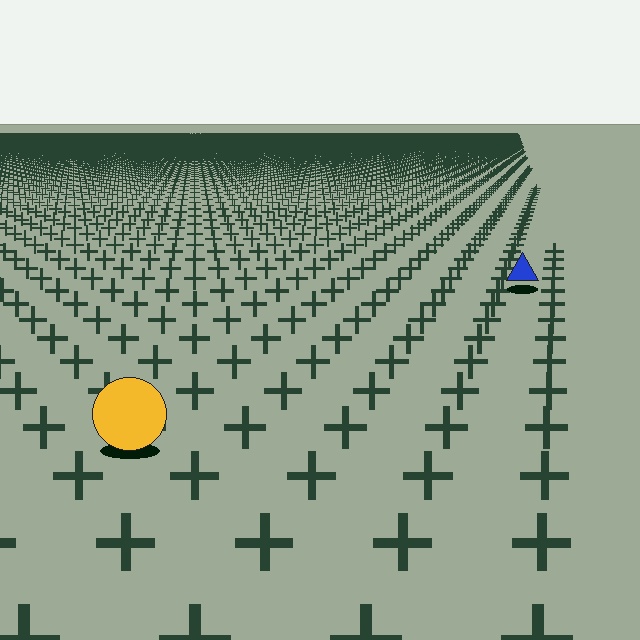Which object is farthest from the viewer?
The blue triangle is farthest from the viewer. It appears smaller and the ground texture around it is denser.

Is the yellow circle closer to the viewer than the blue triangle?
Yes. The yellow circle is closer — you can tell from the texture gradient: the ground texture is coarser near it.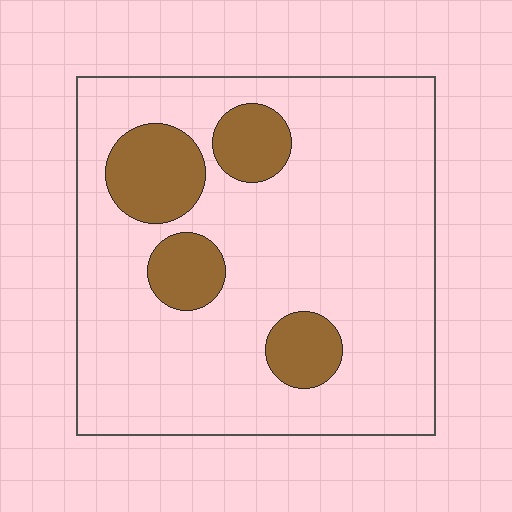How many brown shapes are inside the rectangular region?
4.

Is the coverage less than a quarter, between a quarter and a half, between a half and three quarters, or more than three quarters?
Less than a quarter.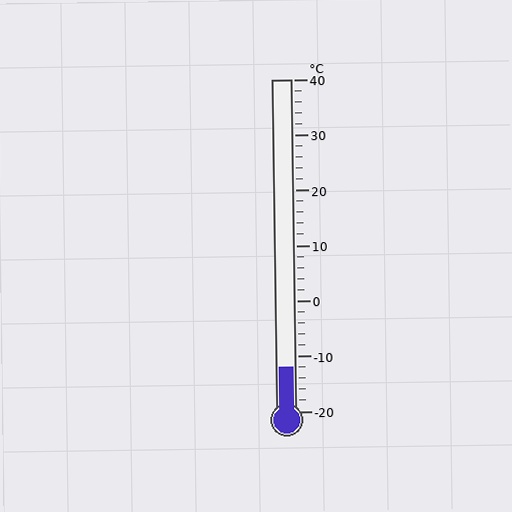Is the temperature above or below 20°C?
The temperature is below 20°C.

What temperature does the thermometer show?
The thermometer shows approximately -12°C.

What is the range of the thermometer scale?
The thermometer scale ranges from -20°C to 40°C.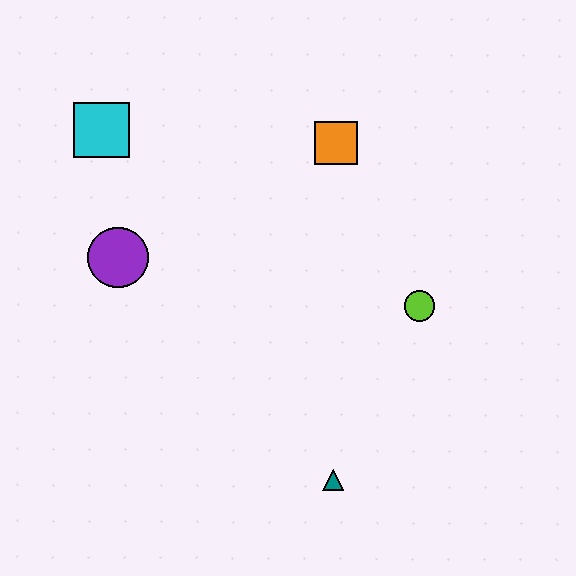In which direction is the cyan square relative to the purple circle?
The cyan square is above the purple circle.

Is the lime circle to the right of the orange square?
Yes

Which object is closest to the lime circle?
The orange square is closest to the lime circle.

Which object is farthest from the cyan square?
The teal triangle is farthest from the cyan square.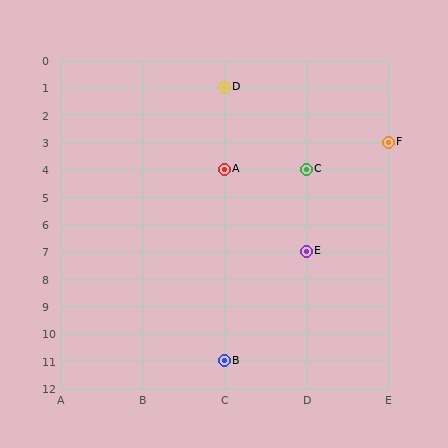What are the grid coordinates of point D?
Point D is at grid coordinates (C, 1).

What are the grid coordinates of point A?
Point A is at grid coordinates (C, 4).